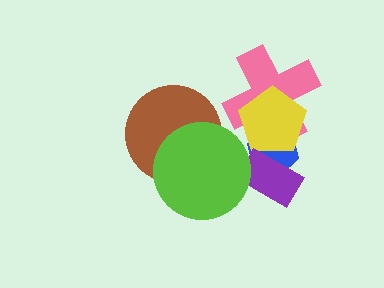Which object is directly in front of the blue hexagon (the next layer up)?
The pink cross is directly in front of the blue hexagon.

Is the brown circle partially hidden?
Yes, it is partially covered by another shape.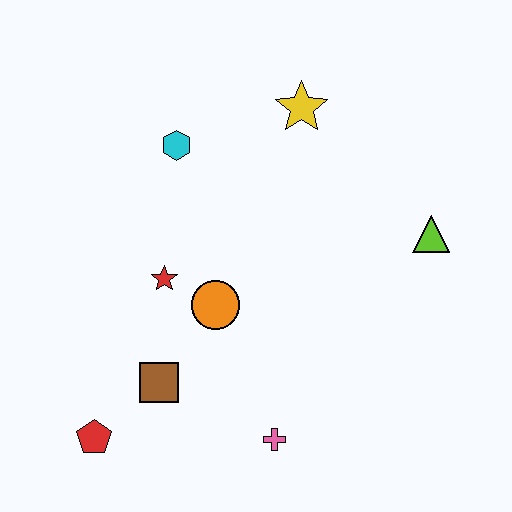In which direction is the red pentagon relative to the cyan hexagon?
The red pentagon is below the cyan hexagon.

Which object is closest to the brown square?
The red pentagon is closest to the brown square.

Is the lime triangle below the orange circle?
No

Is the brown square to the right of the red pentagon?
Yes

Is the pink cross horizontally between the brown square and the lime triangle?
Yes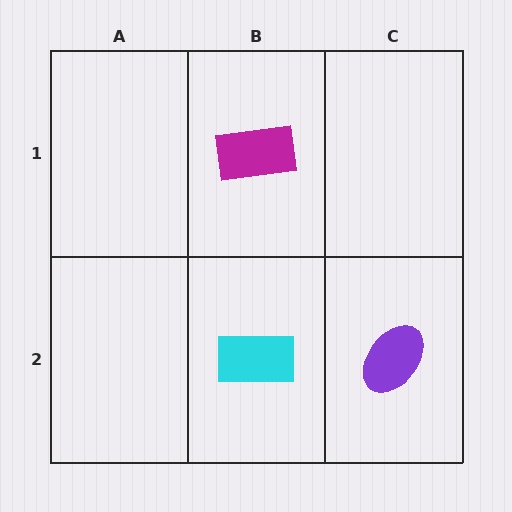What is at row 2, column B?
A cyan rectangle.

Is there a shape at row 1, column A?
No, that cell is empty.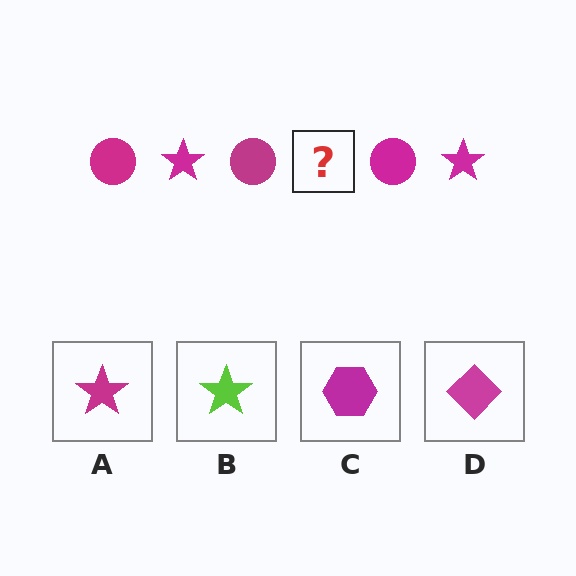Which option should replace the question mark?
Option A.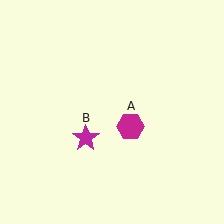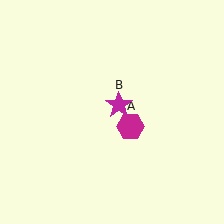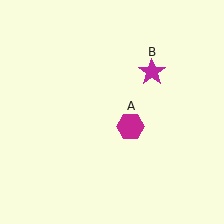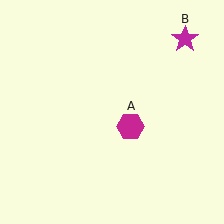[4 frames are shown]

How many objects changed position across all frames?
1 object changed position: magenta star (object B).